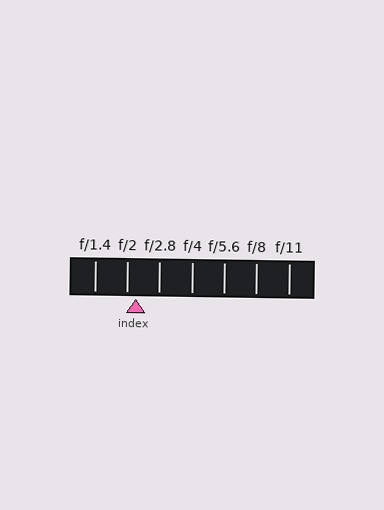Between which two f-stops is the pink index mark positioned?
The index mark is between f/2 and f/2.8.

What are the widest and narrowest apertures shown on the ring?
The widest aperture shown is f/1.4 and the narrowest is f/11.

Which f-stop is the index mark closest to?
The index mark is closest to f/2.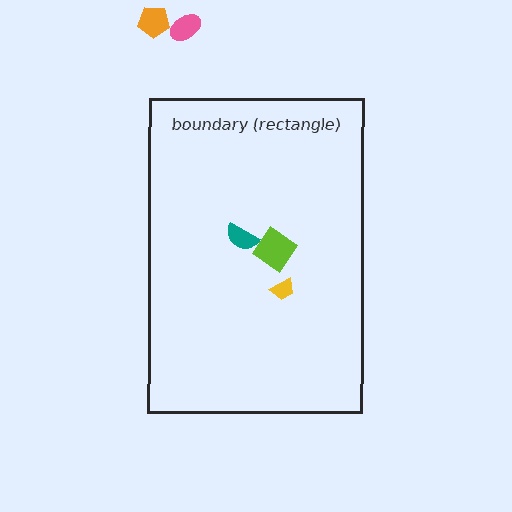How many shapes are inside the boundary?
3 inside, 2 outside.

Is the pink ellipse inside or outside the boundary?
Outside.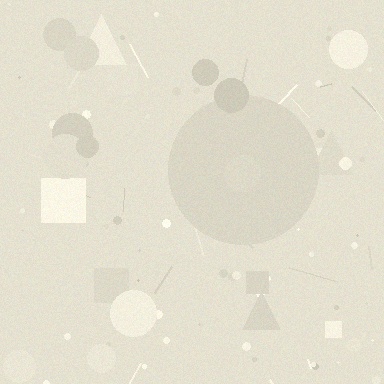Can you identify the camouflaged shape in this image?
The camouflaged shape is a circle.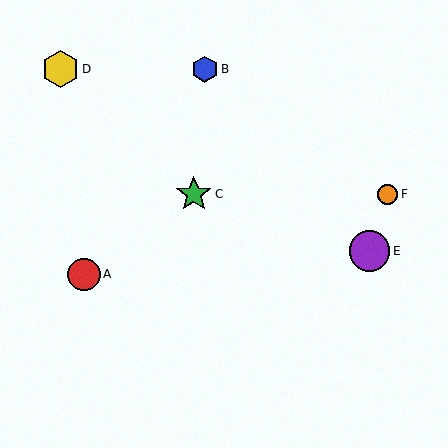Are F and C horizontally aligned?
Yes, both are at y≈194.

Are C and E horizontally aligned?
No, C is at y≈194 and E is at y≈251.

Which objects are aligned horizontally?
Objects C, F are aligned horizontally.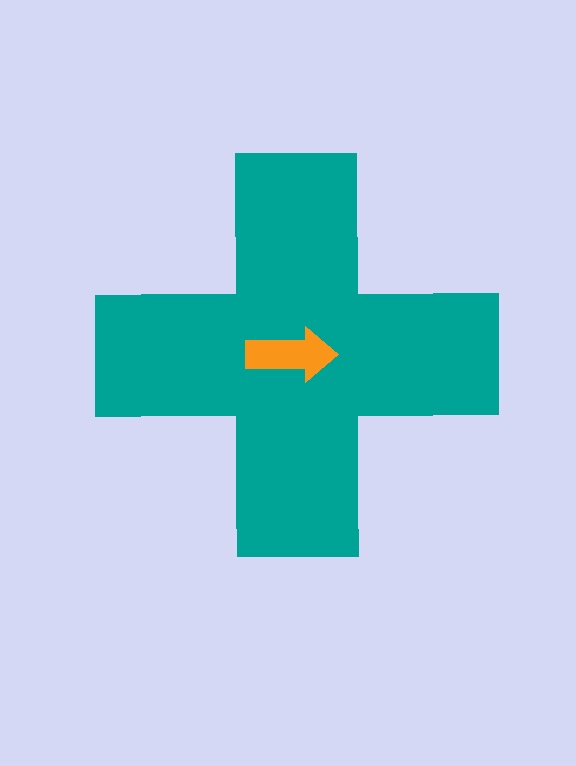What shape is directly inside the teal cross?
The orange arrow.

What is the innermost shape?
The orange arrow.